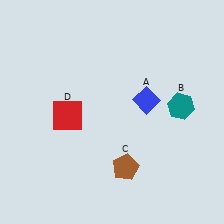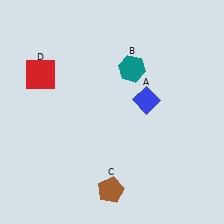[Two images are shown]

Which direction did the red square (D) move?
The red square (D) moved up.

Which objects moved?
The objects that moved are: the teal hexagon (B), the brown pentagon (C), the red square (D).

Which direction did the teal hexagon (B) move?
The teal hexagon (B) moved left.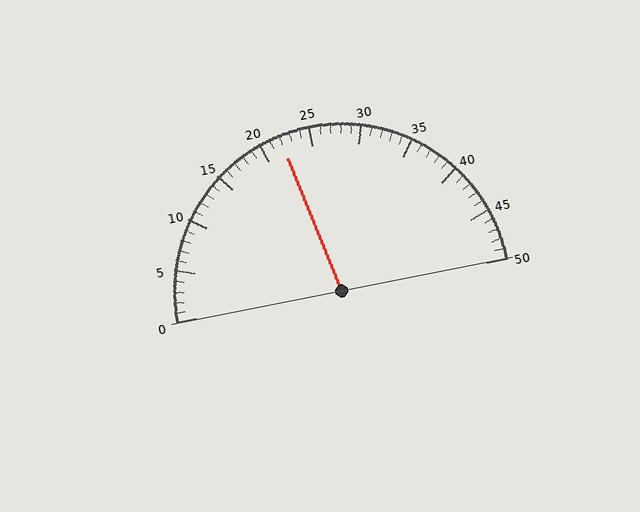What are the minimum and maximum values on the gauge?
The gauge ranges from 0 to 50.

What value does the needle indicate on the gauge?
The needle indicates approximately 22.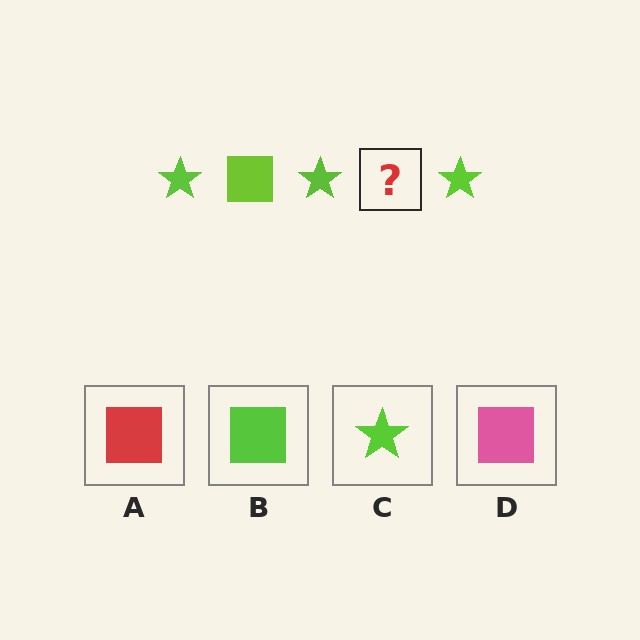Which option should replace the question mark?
Option B.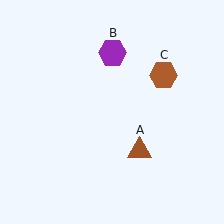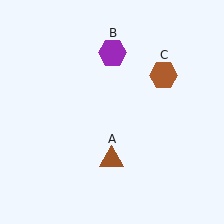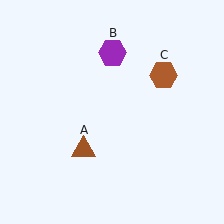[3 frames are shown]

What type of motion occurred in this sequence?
The brown triangle (object A) rotated clockwise around the center of the scene.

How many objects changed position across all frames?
1 object changed position: brown triangle (object A).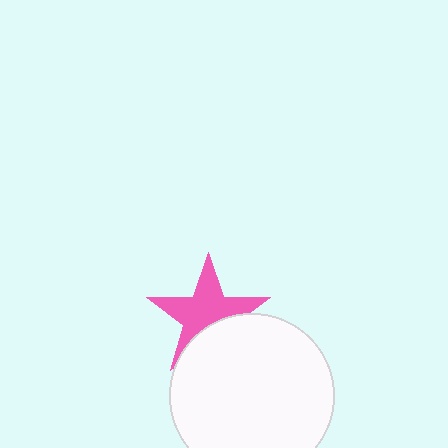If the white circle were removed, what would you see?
You would see the complete pink star.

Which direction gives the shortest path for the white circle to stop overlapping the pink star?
Moving down gives the shortest separation.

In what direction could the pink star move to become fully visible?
The pink star could move up. That would shift it out from behind the white circle entirely.